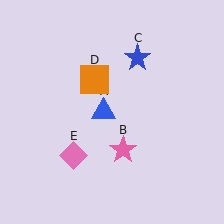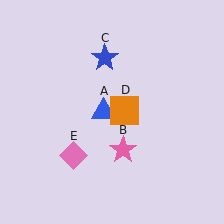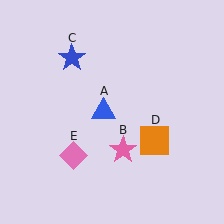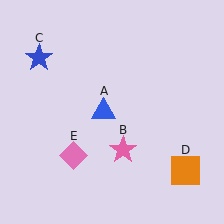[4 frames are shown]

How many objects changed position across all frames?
2 objects changed position: blue star (object C), orange square (object D).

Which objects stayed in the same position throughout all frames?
Blue triangle (object A) and pink star (object B) and pink diamond (object E) remained stationary.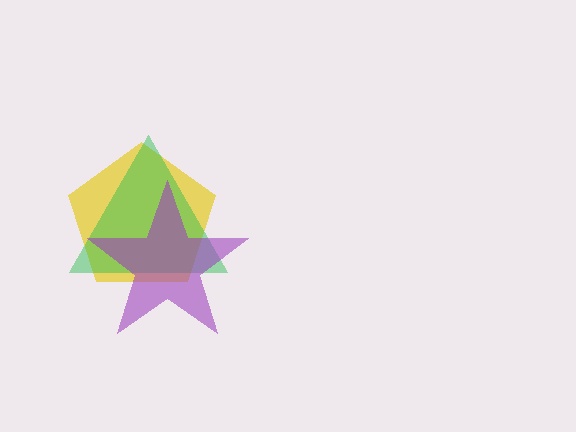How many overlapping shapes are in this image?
There are 3 overlapping shapes in the image.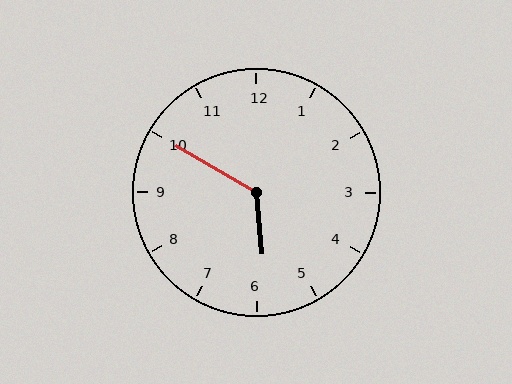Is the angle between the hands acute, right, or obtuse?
It is obtuse.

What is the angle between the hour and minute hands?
Approximately 125 degrees.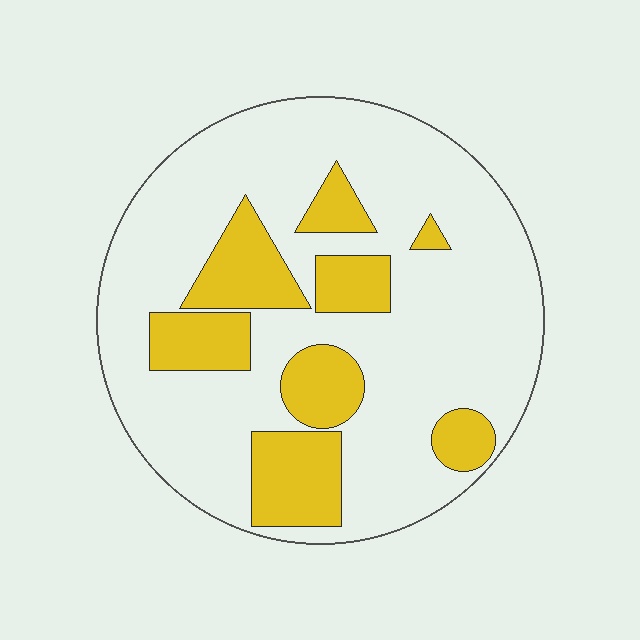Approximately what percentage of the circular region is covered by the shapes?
Approximately 25%.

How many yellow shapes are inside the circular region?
8.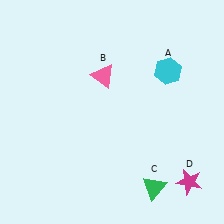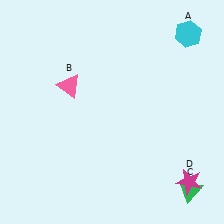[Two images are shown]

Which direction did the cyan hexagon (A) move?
The cyan hexagon (A) moved up.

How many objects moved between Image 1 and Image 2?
3 objects moved between the two images.